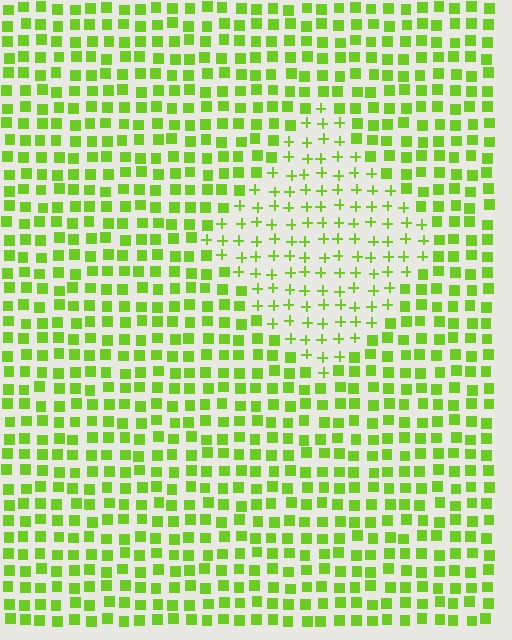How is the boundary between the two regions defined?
The boundary is defined by a change in element shape: plus signs inside vs. squares outside. All elements share the same color and spacing.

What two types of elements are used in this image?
The image uses plus signs inside the diamond region and squares outside it.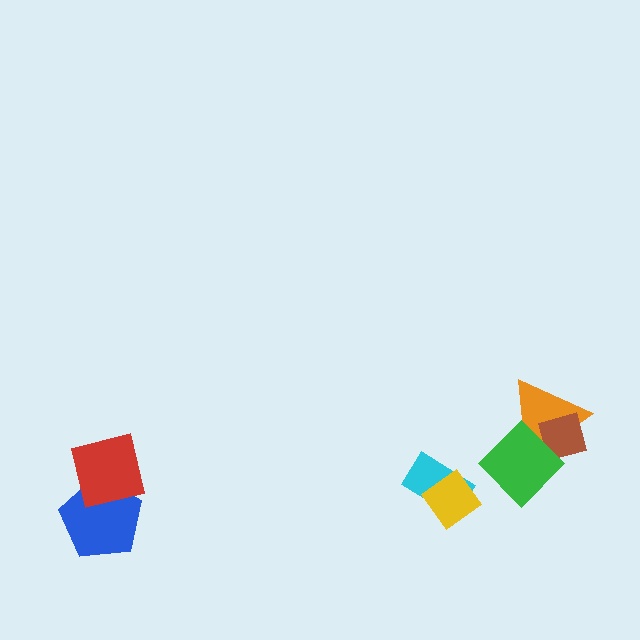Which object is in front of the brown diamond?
The green diamond is in front of the brown diamond.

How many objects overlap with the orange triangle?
2 objects overlap with the orange triangle.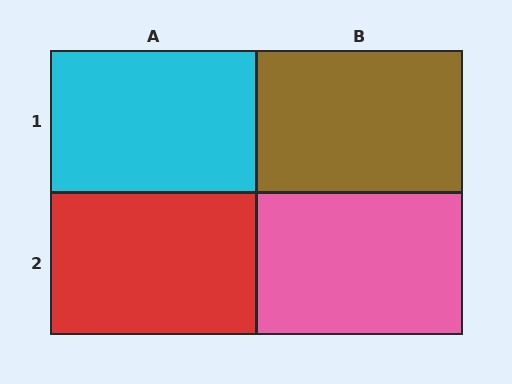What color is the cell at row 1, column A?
Cyan.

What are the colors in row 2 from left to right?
Red, pink.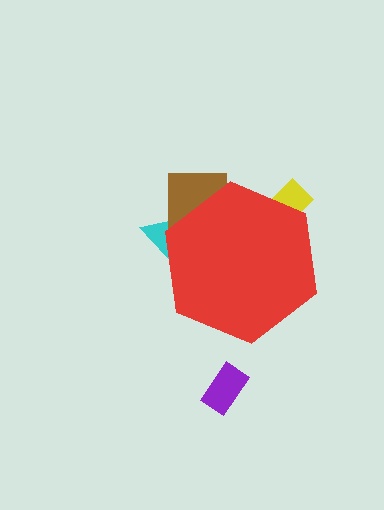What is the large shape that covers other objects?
A red hexagon.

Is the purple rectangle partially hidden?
No, the purple rectangle is fully visible.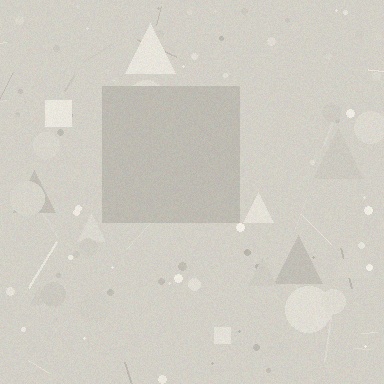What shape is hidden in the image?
A square is hidden in the image.